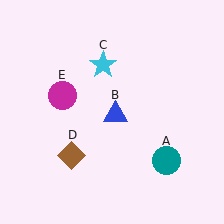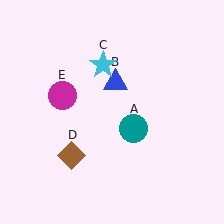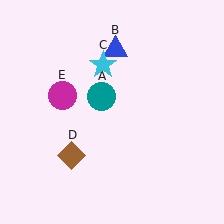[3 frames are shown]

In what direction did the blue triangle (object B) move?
The blue triangle (object B) moved up.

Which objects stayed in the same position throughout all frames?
Cyan star (object C) and brown diamond (object D) and magenta circle (object E) remained stationary.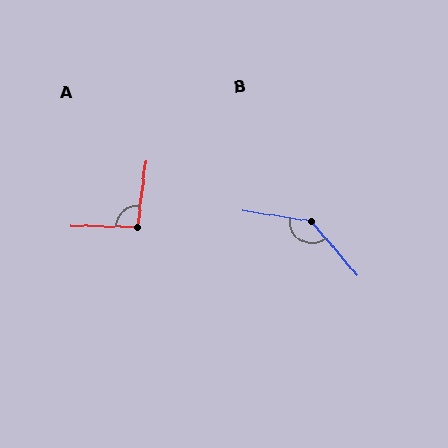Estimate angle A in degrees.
Approximately 97 degrees.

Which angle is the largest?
B, at approximately 139 degrees.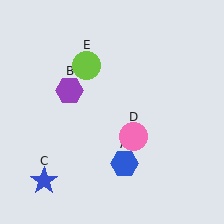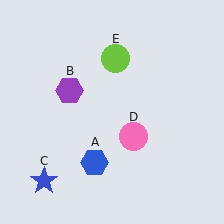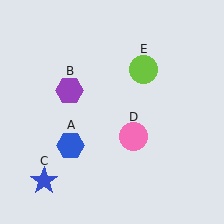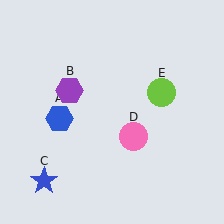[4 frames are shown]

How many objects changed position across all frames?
2 objects changed position: blue hexagon (object A), lime circle (object E).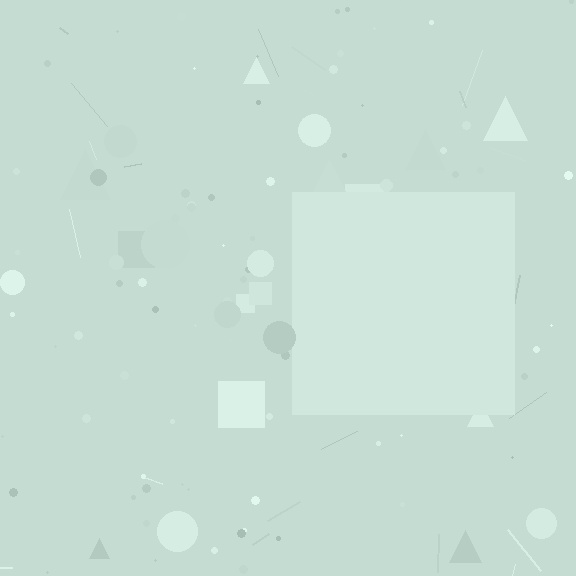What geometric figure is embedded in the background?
A square is embedded in the background.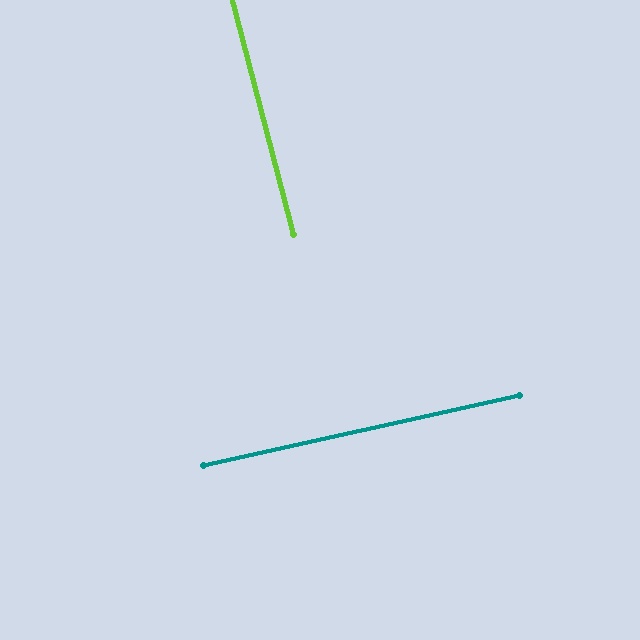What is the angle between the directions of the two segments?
Approximately 88 degrees.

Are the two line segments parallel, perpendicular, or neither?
Perpendicular — they meet at approximately 88°.